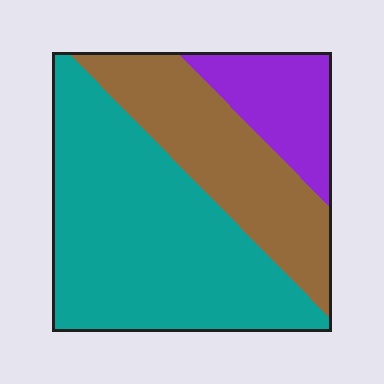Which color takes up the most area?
Teal, at roughly 55%.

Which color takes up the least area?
Purple, at roughly 15%.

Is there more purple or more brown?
Brown.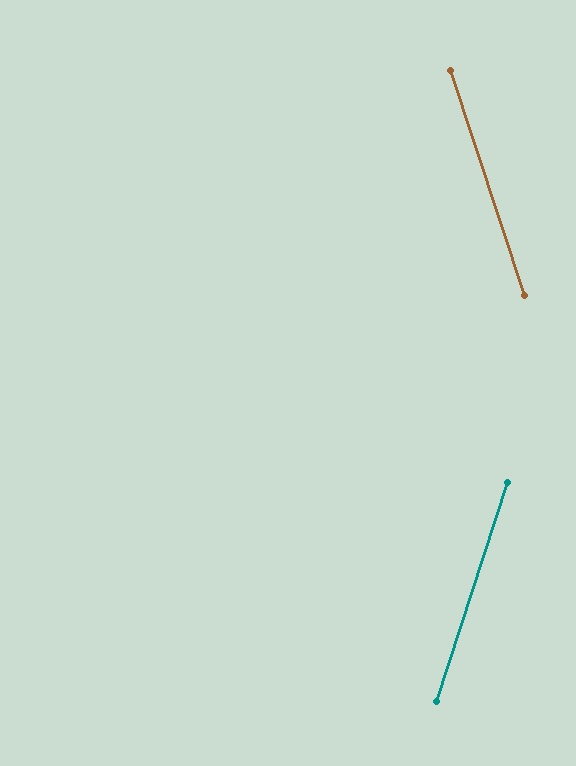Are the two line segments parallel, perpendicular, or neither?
Neither parallel nor perpendicular — they differ by about 36°.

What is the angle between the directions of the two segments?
Approximately 36 degrees.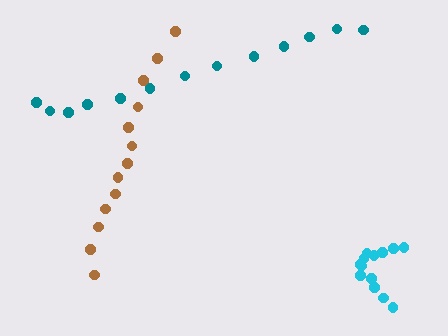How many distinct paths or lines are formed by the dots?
There are 3 distinct paths.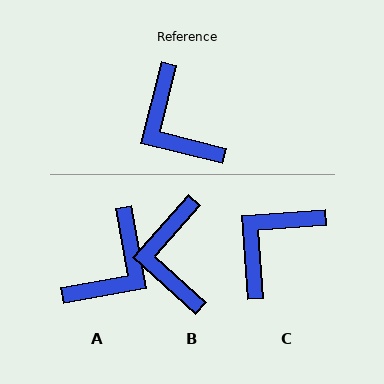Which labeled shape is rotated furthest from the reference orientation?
A, about 114 degrees away.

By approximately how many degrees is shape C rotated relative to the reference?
Approximately 72 degrees clockwise.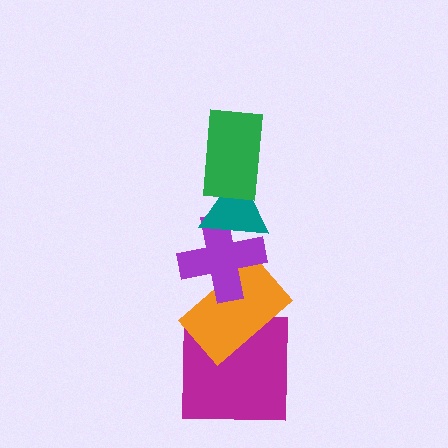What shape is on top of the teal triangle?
The green rectangle is on top of the teal triangle.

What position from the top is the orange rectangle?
The orange rectangle is 4th from the top.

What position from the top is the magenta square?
The magenta square is 5th from the top.